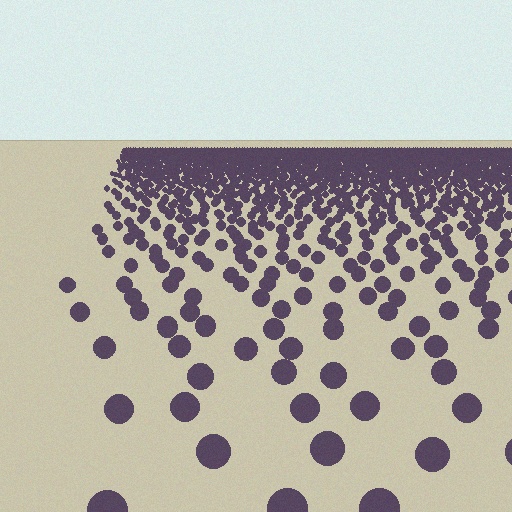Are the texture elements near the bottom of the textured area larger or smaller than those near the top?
Larger. Near the bottom, elements are closer to the viewer and appear at a bigger on-screen size.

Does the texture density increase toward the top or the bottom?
Density increases toward the top.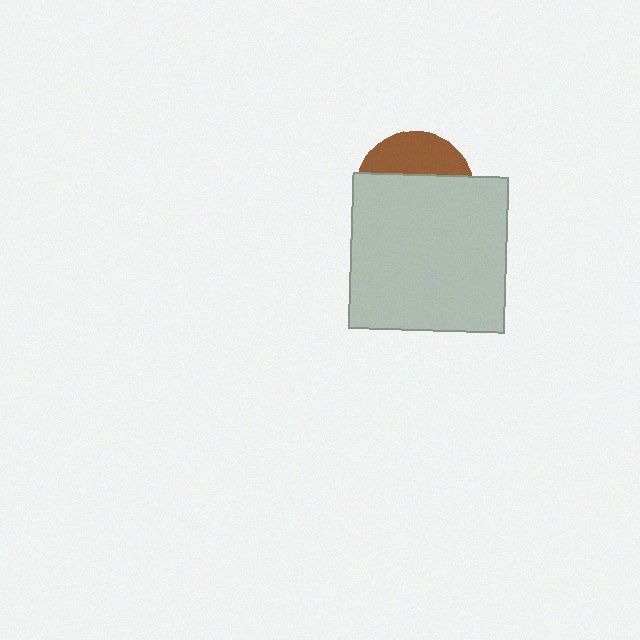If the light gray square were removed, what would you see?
You would see the complete brown circle.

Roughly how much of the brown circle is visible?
A small part of it is visible (roughly 33%).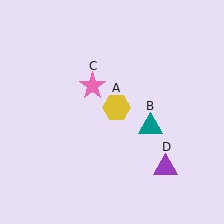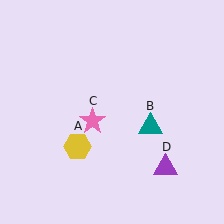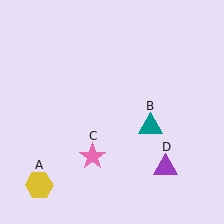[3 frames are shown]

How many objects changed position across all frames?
2 objects changed position: yellow hexagon (object A), pink star (object C).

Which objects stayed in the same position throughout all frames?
Teal triangle (object B) and purple triangle (object D) remained stationary.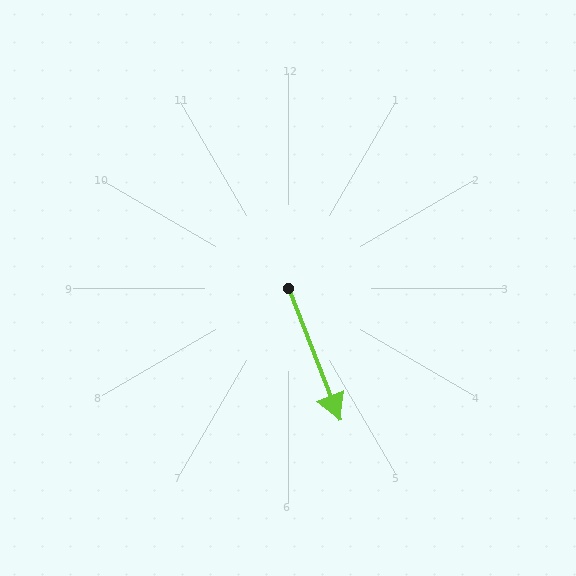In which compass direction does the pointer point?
South.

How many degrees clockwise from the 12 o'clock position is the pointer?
Approximately 159 degrees.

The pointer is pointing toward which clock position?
Roughly 5 o'clock.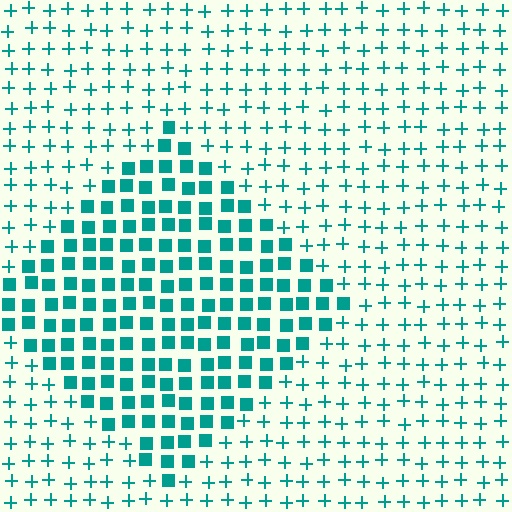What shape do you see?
I see a diamond.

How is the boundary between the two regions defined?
The boundary is defined by a change in element shape: squares inside vs. plus signs outside. All elements share the same color and spacing.